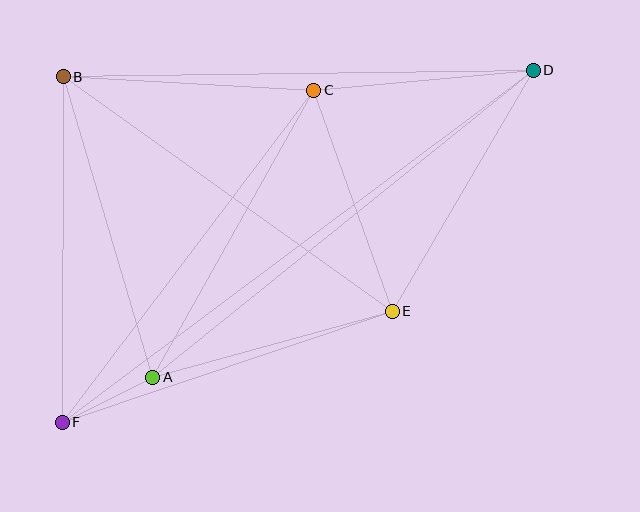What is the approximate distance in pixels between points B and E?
The distance between B and E is approximately 404 pixels.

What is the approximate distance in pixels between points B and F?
The distance between B and F is approximately 346 pixels.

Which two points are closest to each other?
Points A and F are closest to each other.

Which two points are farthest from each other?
Points D and F are farthest from each other.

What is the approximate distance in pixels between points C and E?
The distance between C and E is approximately 235 pixels.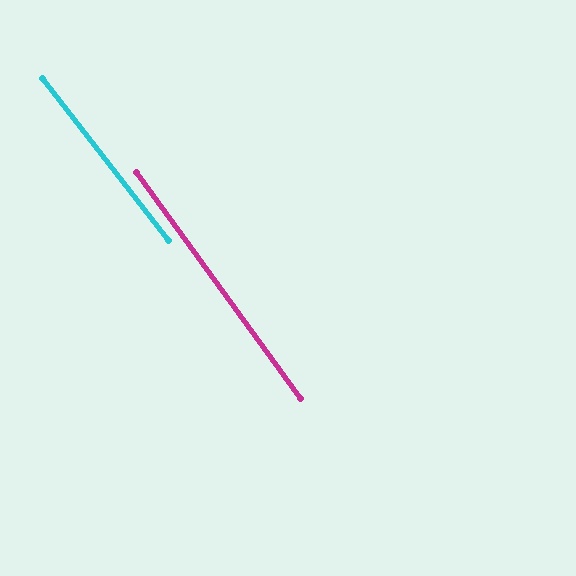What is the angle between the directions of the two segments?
Approximately 2 degrees.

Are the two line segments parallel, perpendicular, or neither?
Parallel — their directions differ by only 1.9°.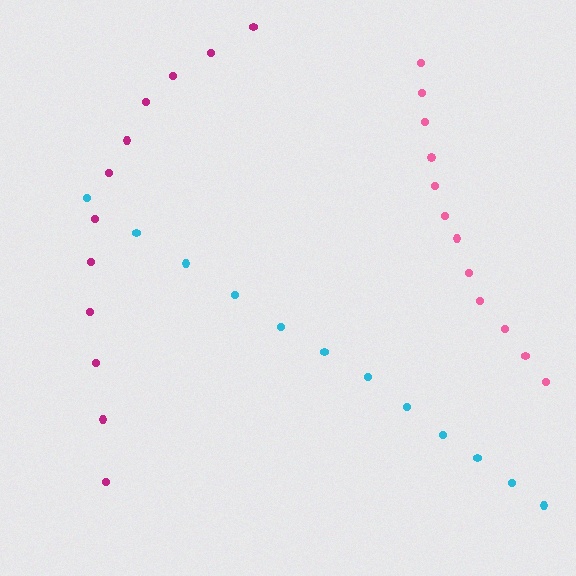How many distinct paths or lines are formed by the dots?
There are 3 distinct paths.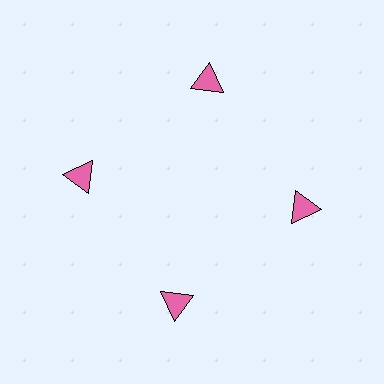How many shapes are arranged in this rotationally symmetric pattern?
There are 4 shapes, arranged in 4 groups of 1.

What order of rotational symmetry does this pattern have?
This pattern has 4-fold rotational symmetry.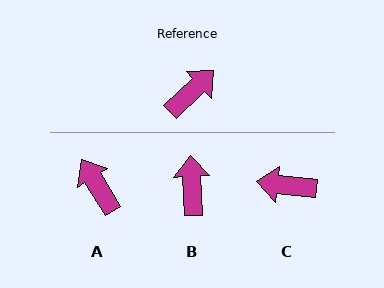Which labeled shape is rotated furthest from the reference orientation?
C, about 130 degrees away.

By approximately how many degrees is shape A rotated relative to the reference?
Approximately 78 degrees counter-clockwise.